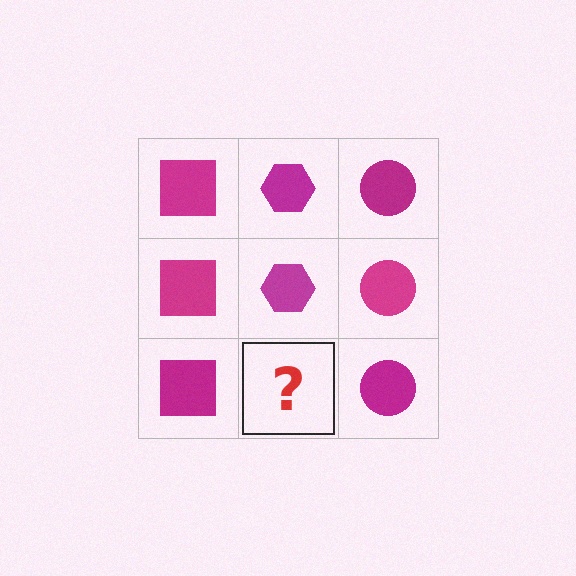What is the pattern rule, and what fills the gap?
The rule is that each column has a consistent shape. The gap should be filled with a magenta hexagon.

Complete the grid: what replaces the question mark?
The question mark should be replaced with a magenta hexagon.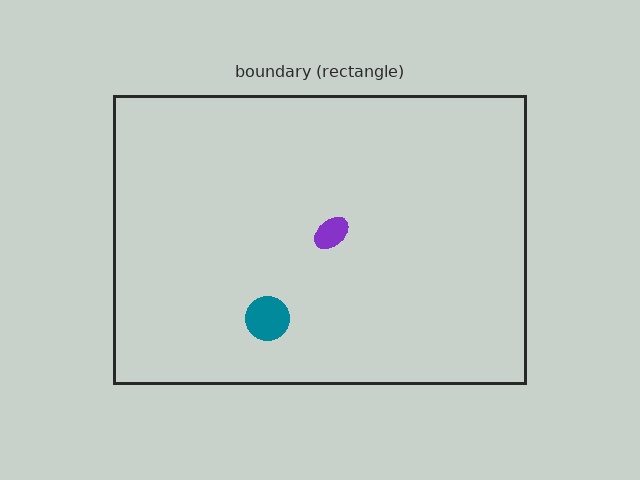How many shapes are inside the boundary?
2 inside, 0 outside.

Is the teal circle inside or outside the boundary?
Inside.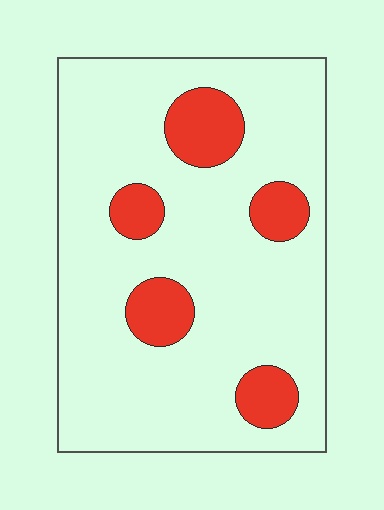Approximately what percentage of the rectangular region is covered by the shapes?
Approximately 15%.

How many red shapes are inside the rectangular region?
5.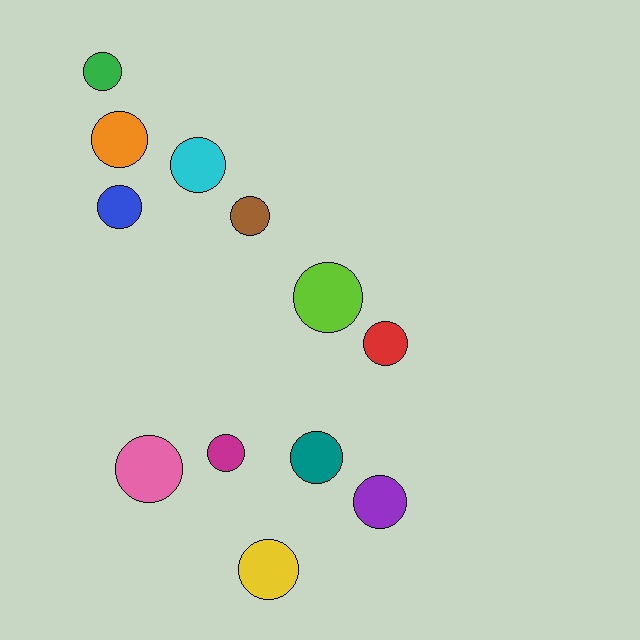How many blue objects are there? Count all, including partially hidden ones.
There is 1 blue object.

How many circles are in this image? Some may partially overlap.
There are 12 circles.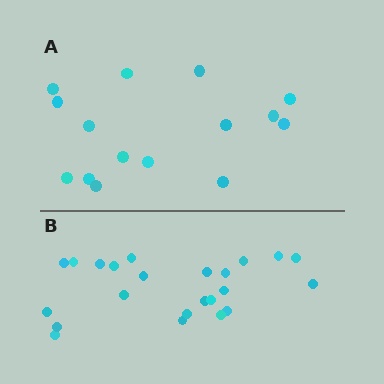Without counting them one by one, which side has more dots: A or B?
Region B (the bottom region) has more dots.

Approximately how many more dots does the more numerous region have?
Region B has roughly 8 or so more dots than region A.